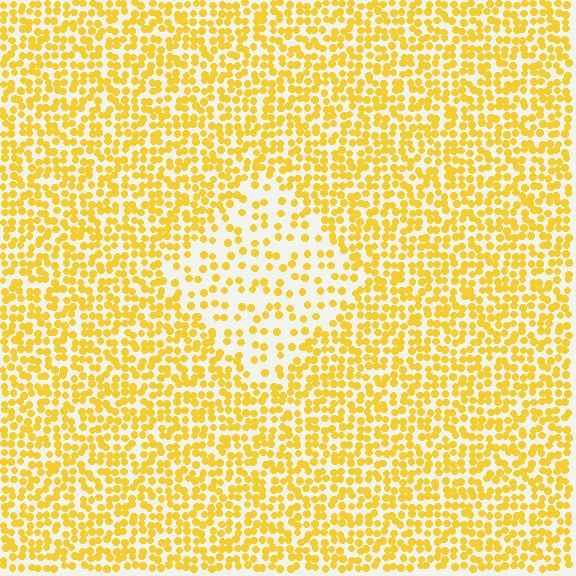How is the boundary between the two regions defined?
The boundary is defined by a change in element density (approximately 2.3x ratio). All elements are the same color, size, and shape.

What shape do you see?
I see a diamond.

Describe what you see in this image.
The image contains small yellow elements arranged at two different densities. A diamond-shaped region is visible where the elements are less densely packed than the surrounding area.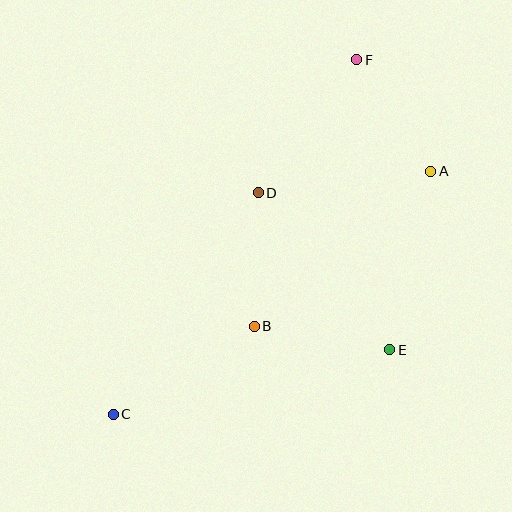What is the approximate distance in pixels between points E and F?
The distance between E and F is approximately 292 pixels.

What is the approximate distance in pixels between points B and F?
The distance between B and F is approximately 286 pixels.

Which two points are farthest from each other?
Points C and F are farthest from each other.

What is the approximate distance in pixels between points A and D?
The distance between A and D is approximately 174 pixels.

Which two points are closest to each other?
Points B and D are closest to each other.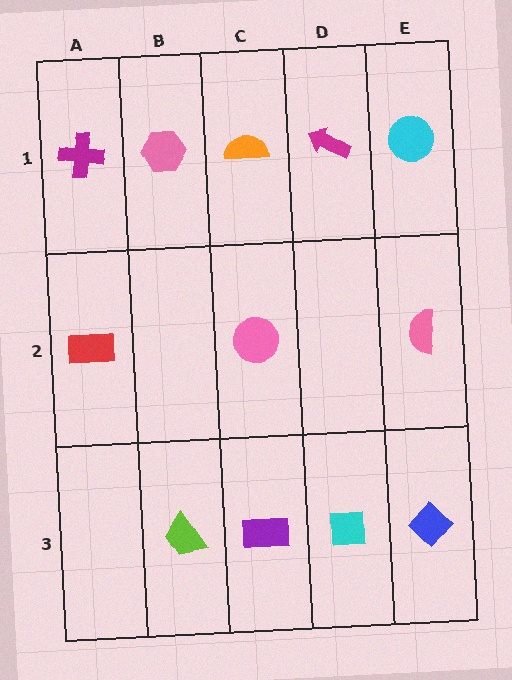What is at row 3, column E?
A blue diamond.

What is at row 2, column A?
A red rectangle.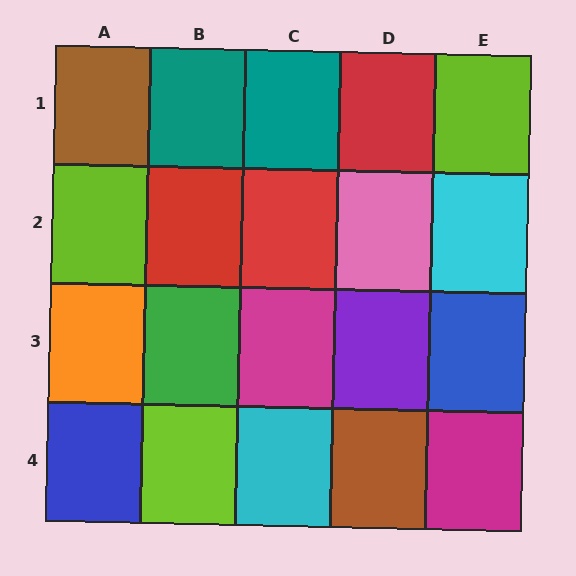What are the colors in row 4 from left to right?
Blue, lime, cyan, brown, magenta.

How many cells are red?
3 cells are red.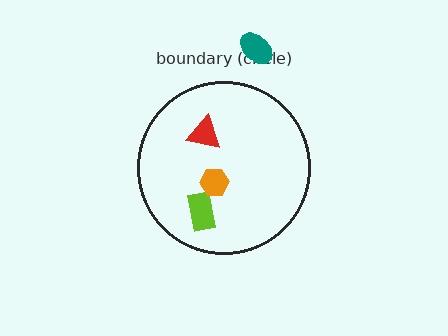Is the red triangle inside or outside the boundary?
Inside.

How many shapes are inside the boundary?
3 inside, 1 outside.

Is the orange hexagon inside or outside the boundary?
Inside.